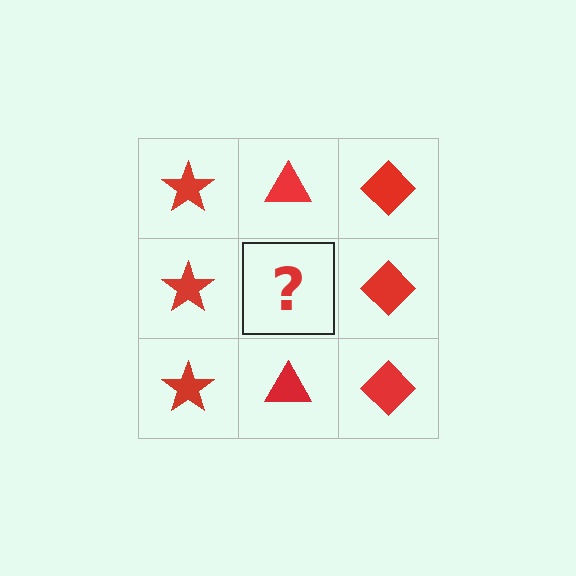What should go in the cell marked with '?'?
The missing cell should contain a red triangle.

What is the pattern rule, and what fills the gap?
The rule is that each column has a consistent shape. The gap should be filled with a red triangle.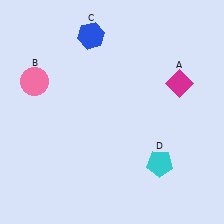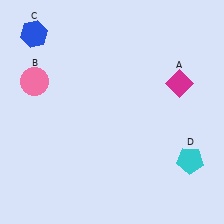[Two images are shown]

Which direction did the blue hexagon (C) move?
The blue hexagon (C) moved left.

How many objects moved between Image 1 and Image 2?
2 objects moved between the two images.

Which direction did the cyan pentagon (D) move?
The cyan pentagon (D) moved right.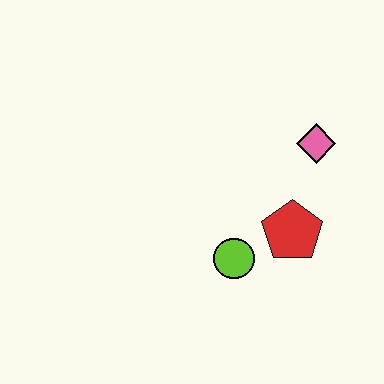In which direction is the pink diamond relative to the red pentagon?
The pink diamond is above the red pentagon.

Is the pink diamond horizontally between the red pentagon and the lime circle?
No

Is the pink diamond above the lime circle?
Yes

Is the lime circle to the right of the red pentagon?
No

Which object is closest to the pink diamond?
The red pentagon is closest to the pink diamond.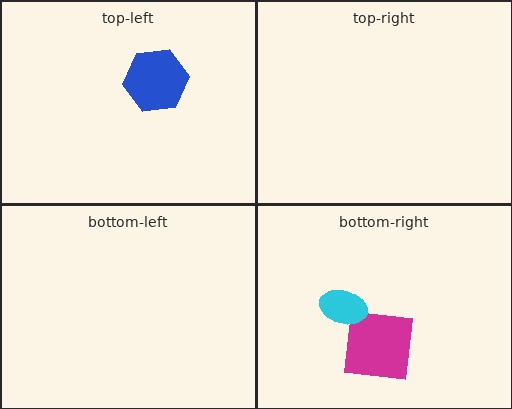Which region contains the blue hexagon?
The top-left region.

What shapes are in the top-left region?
The blue hexagon.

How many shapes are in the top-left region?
1.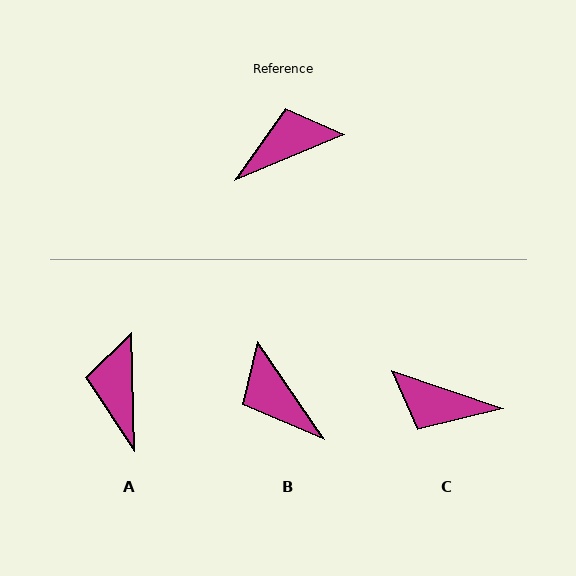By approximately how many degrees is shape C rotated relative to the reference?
Approximately 138 degrees counter-clockwise.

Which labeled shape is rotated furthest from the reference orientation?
C, about 138 degrees away.